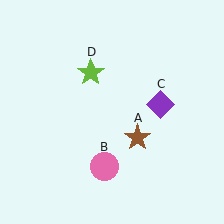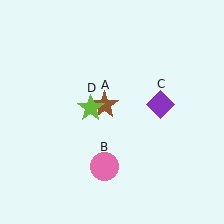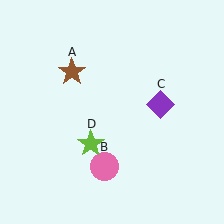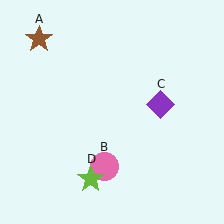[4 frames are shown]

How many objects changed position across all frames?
2 objects changed position: brown star (object A), lime star (object D).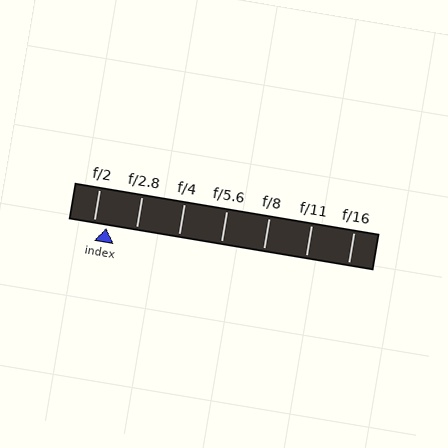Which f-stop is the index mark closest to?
The index mark is closest to f/2.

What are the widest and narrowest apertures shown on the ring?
The widest aperture shown is f/2 and the narrowest is f/16.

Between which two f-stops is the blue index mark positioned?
The index mark is between f/2 and f/2.8.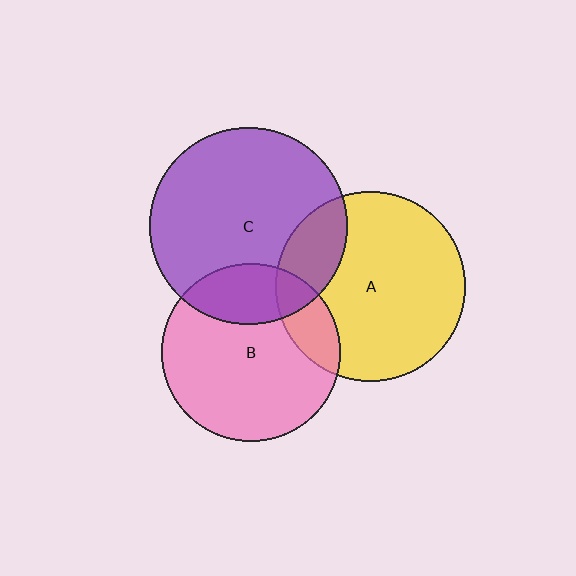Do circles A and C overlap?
Yes.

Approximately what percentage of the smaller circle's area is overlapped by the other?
Approximately 20%.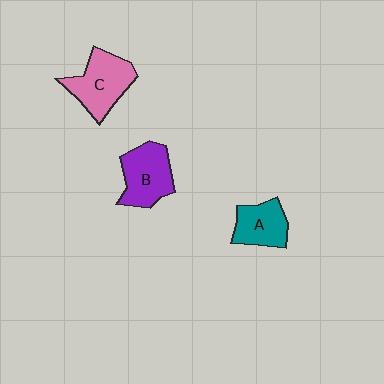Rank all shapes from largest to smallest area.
From largest to smallest: C (pink), B (purple), A (teal).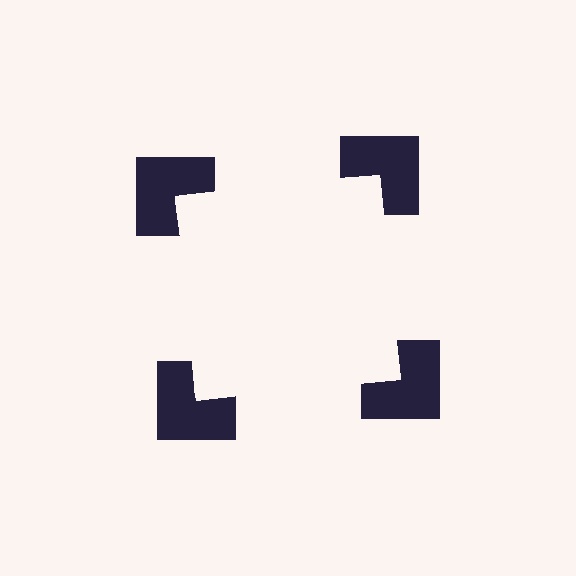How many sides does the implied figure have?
4 sides.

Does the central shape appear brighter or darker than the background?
It typically appears slightly brighter than the background, even though no actual brightness change is drawn.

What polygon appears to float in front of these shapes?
An illusory square — its edges are inferred from the aligned wedge cuts in the notched squares, not physically drawn.